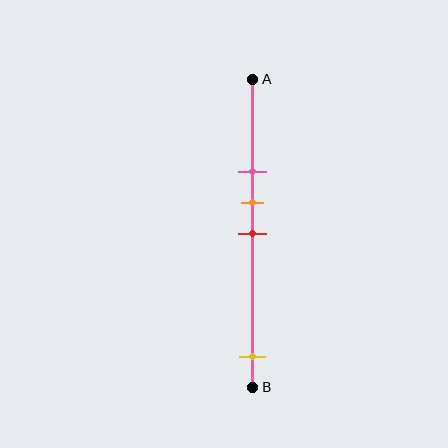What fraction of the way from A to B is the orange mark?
The orange mark is approximately 40% (0.4) of the way from A to B.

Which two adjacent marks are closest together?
The orange and red marks are the closest adjacent pair.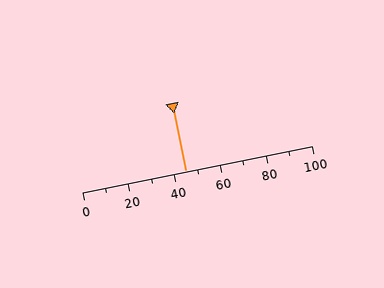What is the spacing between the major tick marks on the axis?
The major ticks are spaced 20 apart.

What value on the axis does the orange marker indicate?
The marker indicates approximately 45.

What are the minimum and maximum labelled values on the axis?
The axis runs from 0 to 100.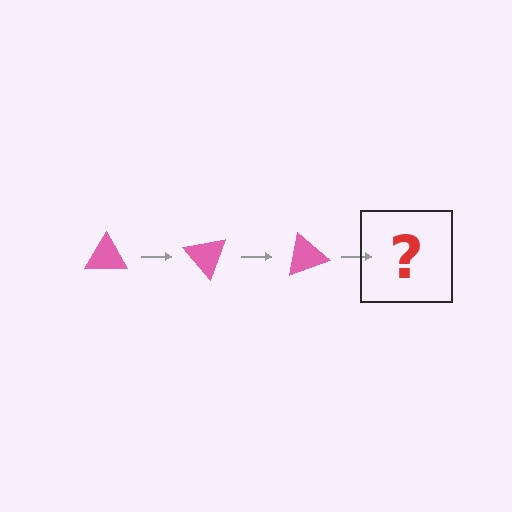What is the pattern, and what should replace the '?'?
The pattern is that the triangle rotates 50 degrees each step. The '?' should be a pink triangle rotated 150 degrees.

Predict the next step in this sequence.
The next step is a pink triangle rotated 150 degrees.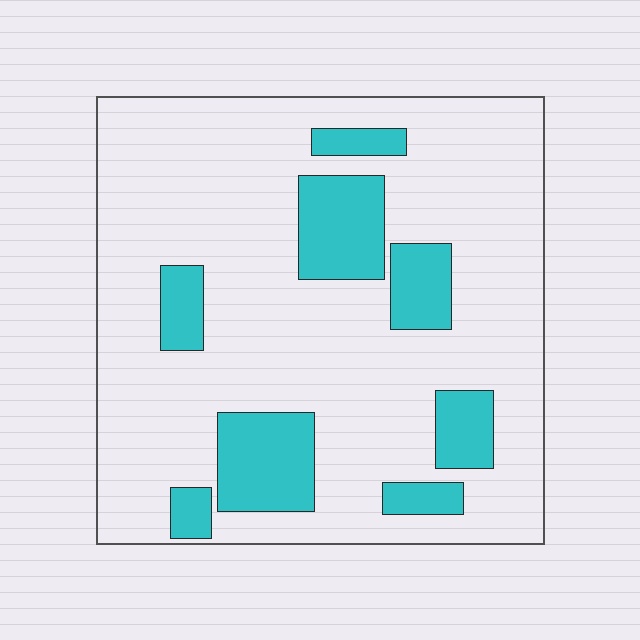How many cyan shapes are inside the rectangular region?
8.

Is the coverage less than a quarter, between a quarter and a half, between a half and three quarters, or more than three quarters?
Less than a quarter.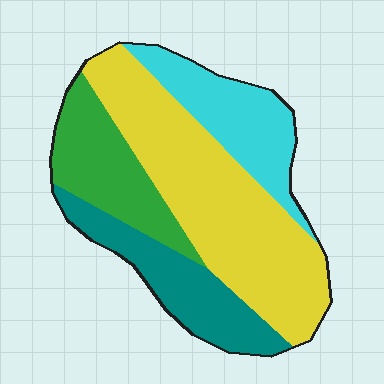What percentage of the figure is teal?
Teal covers around 20% of the figure.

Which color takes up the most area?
Yellow, at roughly 45%.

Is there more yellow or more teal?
Yellow.